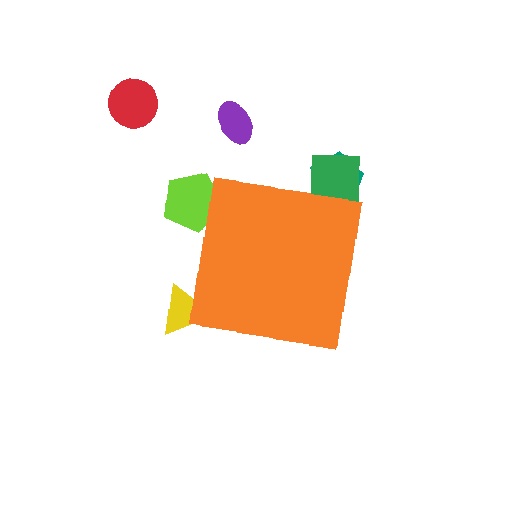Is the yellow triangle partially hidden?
Yes, the yellow triangle is partially hidden behind the orange square.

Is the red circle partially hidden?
No, the red circle is fully visible.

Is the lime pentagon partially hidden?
Yes, the lime pentagon is partially hidden behind the orange square.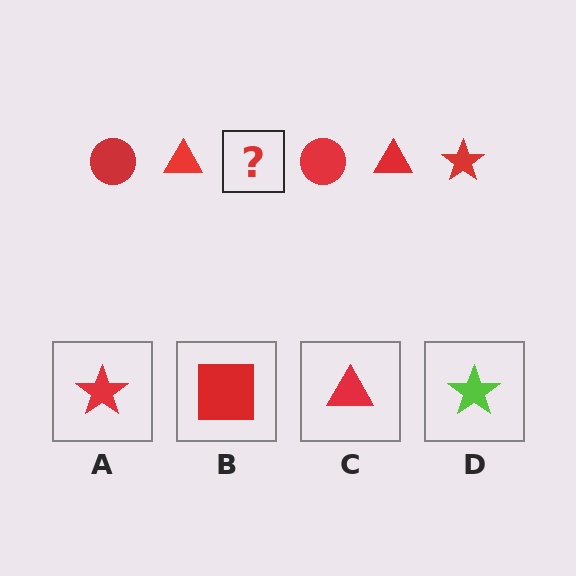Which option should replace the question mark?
Option A.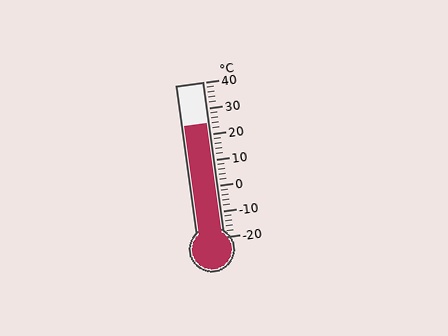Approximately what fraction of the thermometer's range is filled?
The thermometer is filled to approximately 75% of its range.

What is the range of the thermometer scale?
The thermometer scale ranges from -20°C to 40°C.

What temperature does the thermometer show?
The thermometer shows approximately 24°C.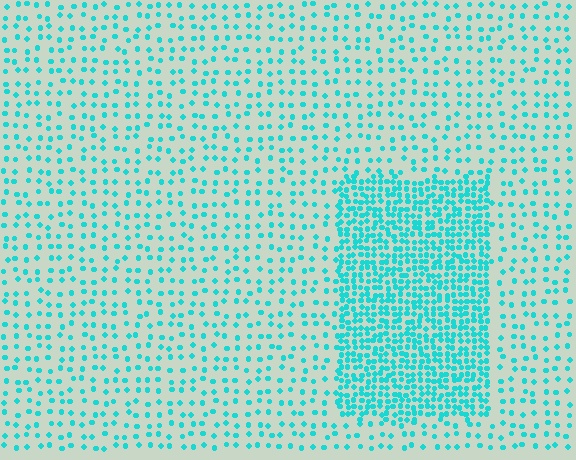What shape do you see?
I see a rectangle.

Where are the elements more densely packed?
The elements are more densely packed inside the rectangle boundary.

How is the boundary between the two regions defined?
The boundary is defined by a change in element density (approximately 2.8x ratio). All elements are the same color, size, and shape.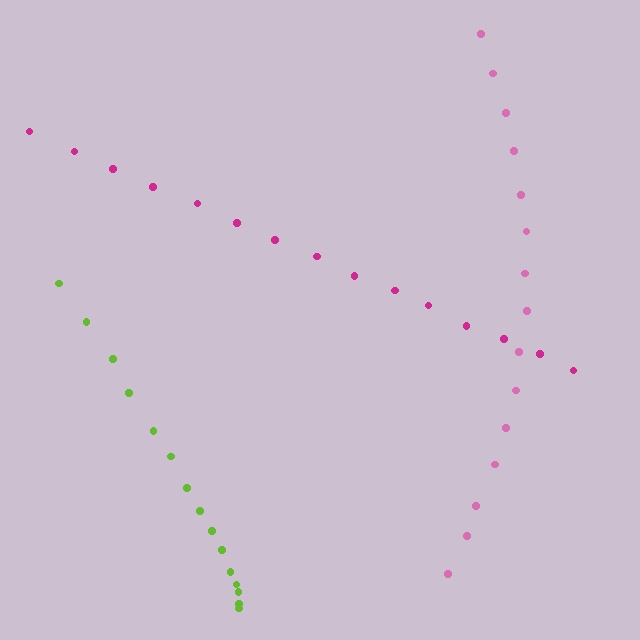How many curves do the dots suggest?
There are 3 distinct paths.